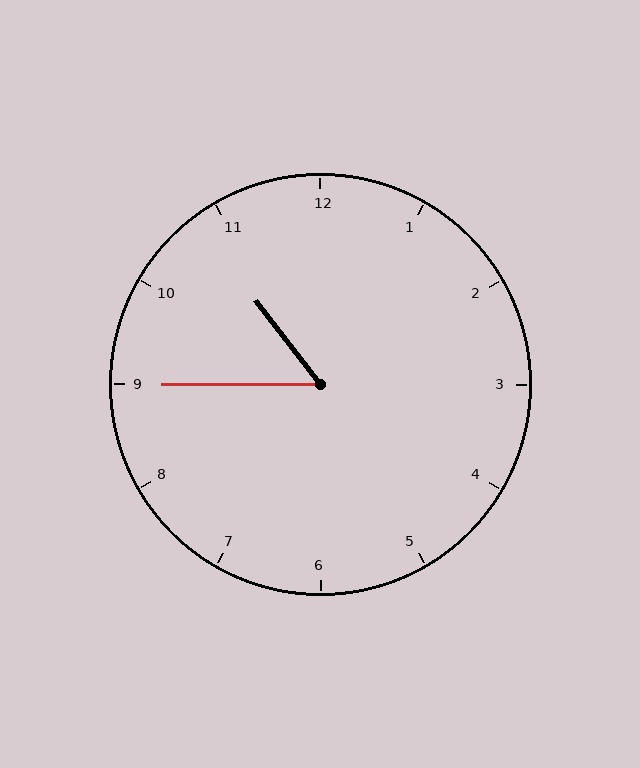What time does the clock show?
10:45.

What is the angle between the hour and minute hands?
Approximately 52 degrees.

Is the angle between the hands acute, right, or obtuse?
It is acute.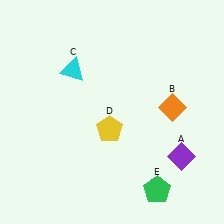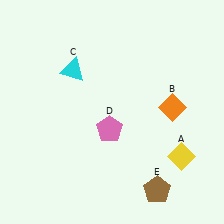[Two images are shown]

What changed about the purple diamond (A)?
In Image 1, A is purple. In Image 2, it changed to yellow.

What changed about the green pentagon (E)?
In Image 1, E is green. In Image 2, it changed to brown.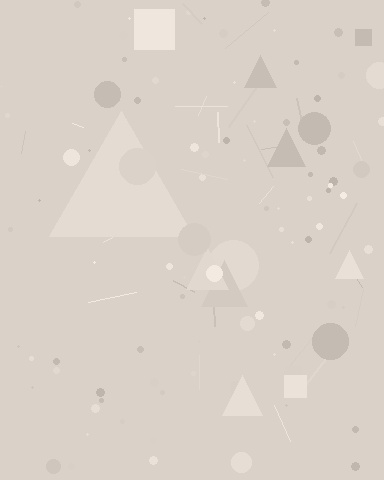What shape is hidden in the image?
A triangle is hidden in the image.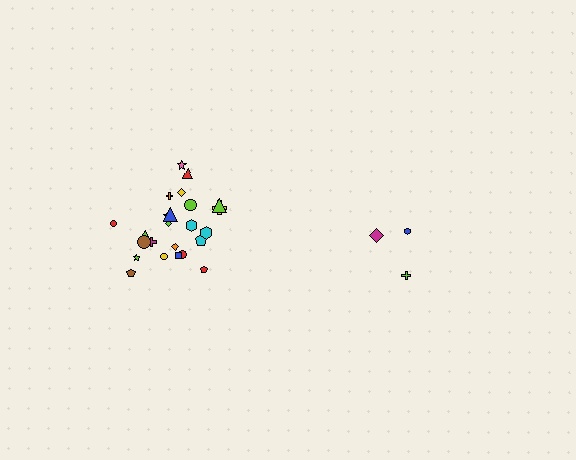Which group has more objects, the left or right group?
The left group.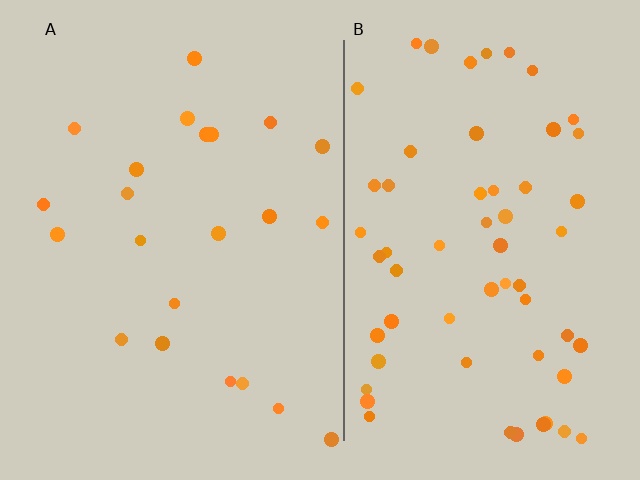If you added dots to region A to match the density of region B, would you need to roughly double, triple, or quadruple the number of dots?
Approximately triple.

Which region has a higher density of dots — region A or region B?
B (the right).